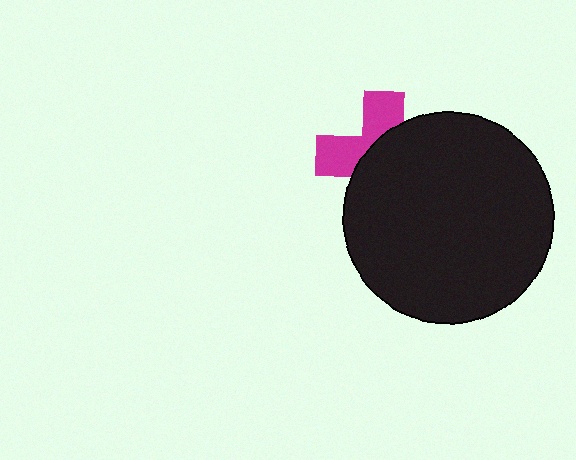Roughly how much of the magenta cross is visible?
A small part of it is visible (roughly 39%).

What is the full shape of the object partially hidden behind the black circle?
The partially hidden object is a magenta cross.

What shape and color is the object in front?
The object in front is a black circle.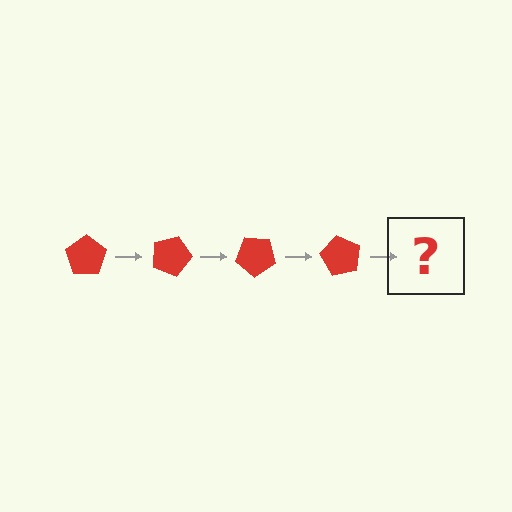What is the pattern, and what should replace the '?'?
The pattern is that the pentagon rotates 20 degrees each step. The '?' should be a red pentagon rotated 80 degrees.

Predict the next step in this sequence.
The next step is a red pentagon rotated 80 degrees.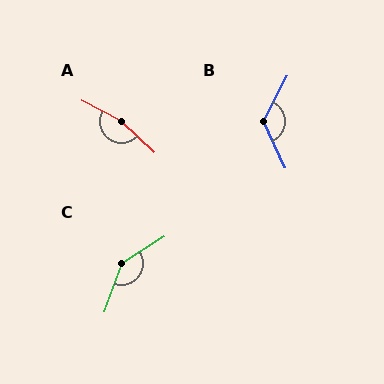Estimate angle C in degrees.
Approximately 142 degrees.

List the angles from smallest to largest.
B (128°), C (142°), A (164°).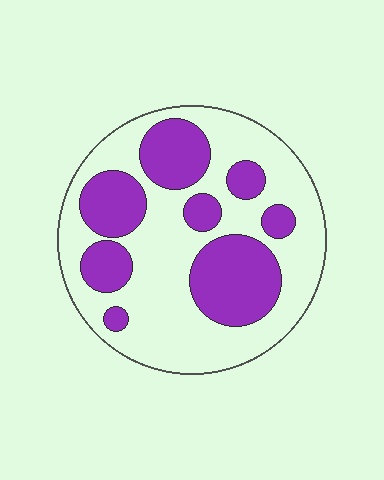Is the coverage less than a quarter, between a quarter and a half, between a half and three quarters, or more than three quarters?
Between a quarter and a half.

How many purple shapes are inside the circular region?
8.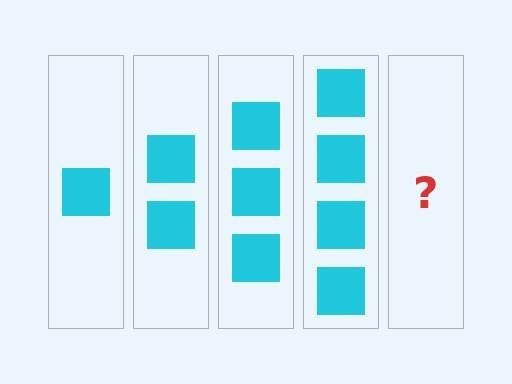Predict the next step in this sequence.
The next step is 5 squares.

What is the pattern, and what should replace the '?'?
The pattern is that each step adds one more square. The '?' should be 5 squares.